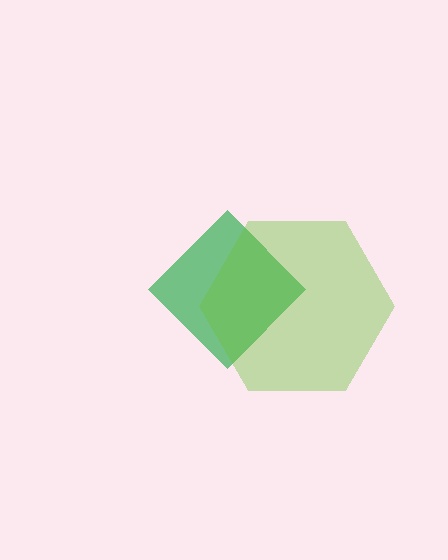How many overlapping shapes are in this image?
There are 2 overlapping shapes in the image.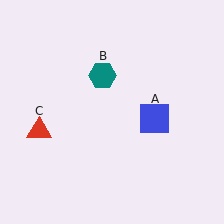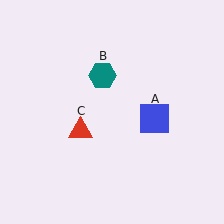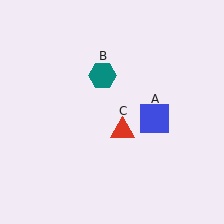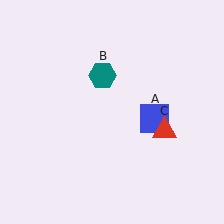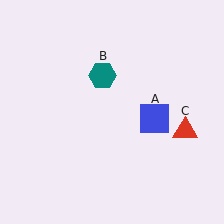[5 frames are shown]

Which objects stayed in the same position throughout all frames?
Blue square (object A) and teal hexagon (object B) remained stationary.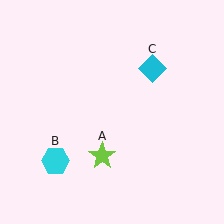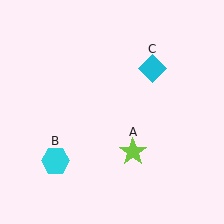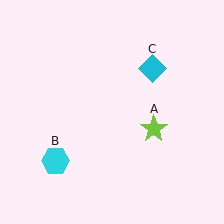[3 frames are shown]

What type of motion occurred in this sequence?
The lime star (object A) rotated counterclockwise around the center of the scene.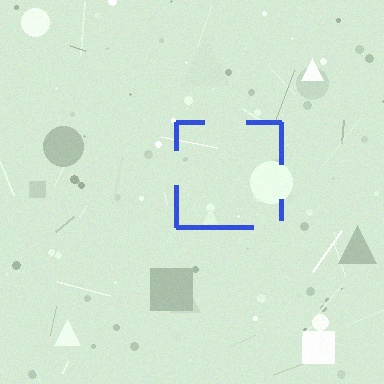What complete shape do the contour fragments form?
The contour fragments form a square.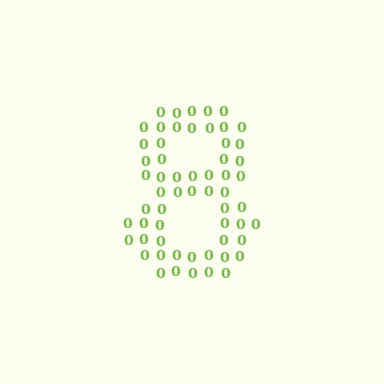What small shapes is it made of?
It is made of small digit 0's.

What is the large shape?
The large shape is the digit 8.